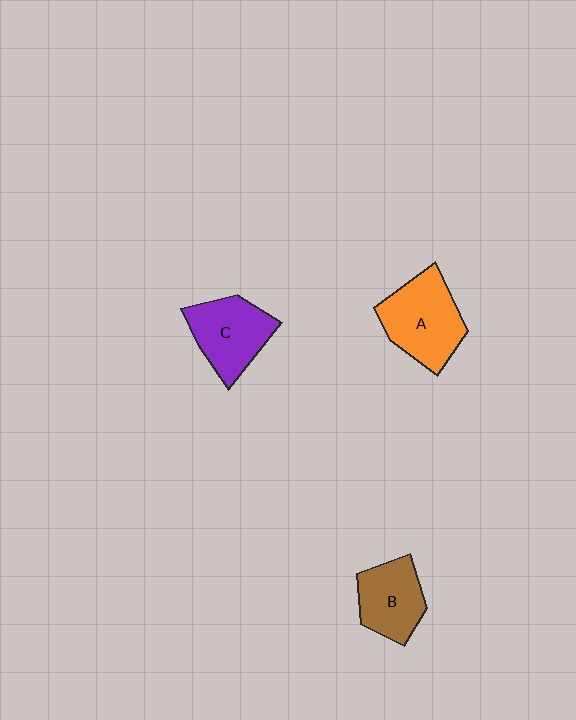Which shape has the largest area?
Shape A (orange).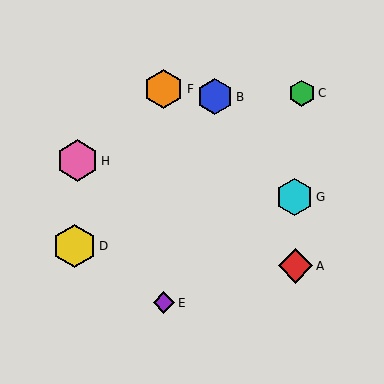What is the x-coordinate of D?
Object D is at x≈75.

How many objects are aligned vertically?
2 objects (E, F) are aligned vertically.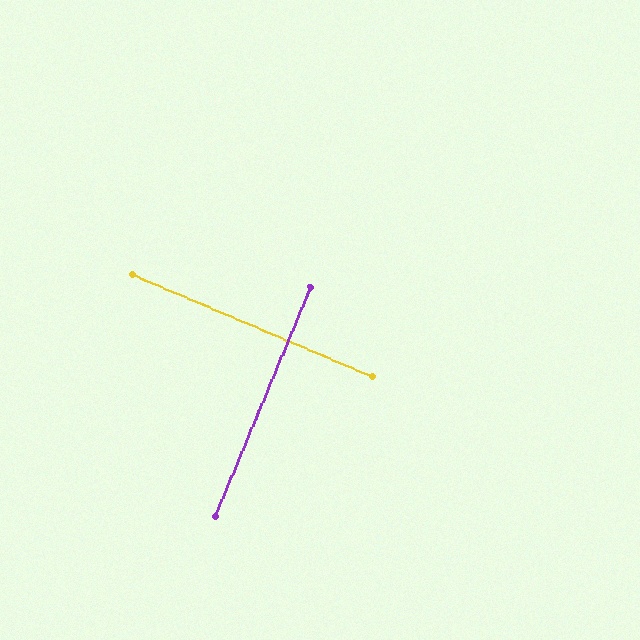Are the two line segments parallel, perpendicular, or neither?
Perpendicular — they meet at approximately 90°.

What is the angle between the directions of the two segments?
Approximately 90 degrees.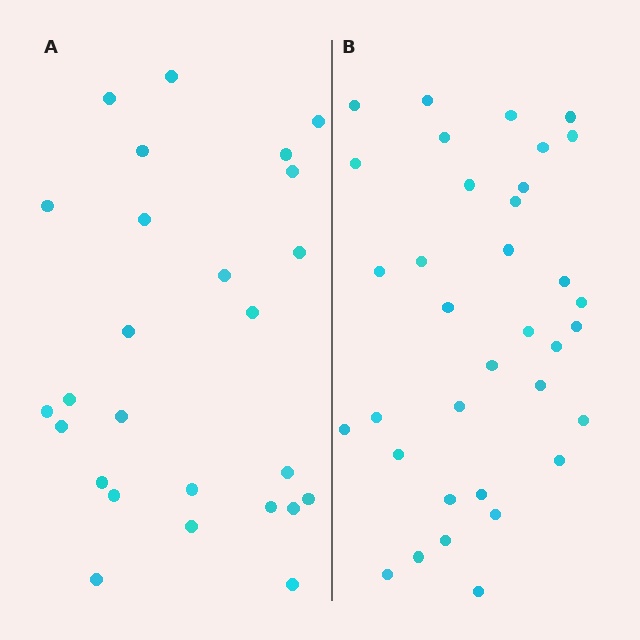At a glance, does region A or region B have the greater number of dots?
Region B (the right region) has more dots.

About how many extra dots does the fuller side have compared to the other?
Region B has roughly 8 or so more dots than region A.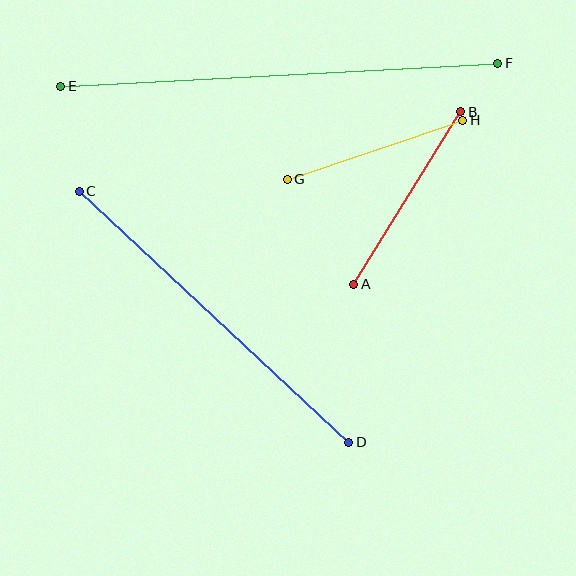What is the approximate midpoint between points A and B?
The midpoint is at approximately (407, 198) pixels.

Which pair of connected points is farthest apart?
Points E and F are farthest apart.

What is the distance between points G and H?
The distance is approximately 185 pixels.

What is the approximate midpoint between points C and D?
The midpoint is at approximately (214, 317) pixels.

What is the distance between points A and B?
The distance is approximately 203 pixels.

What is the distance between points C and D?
The distance is approximately 368 pixels.